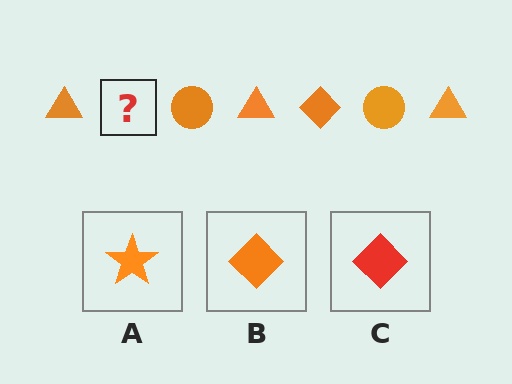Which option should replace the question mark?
Option B.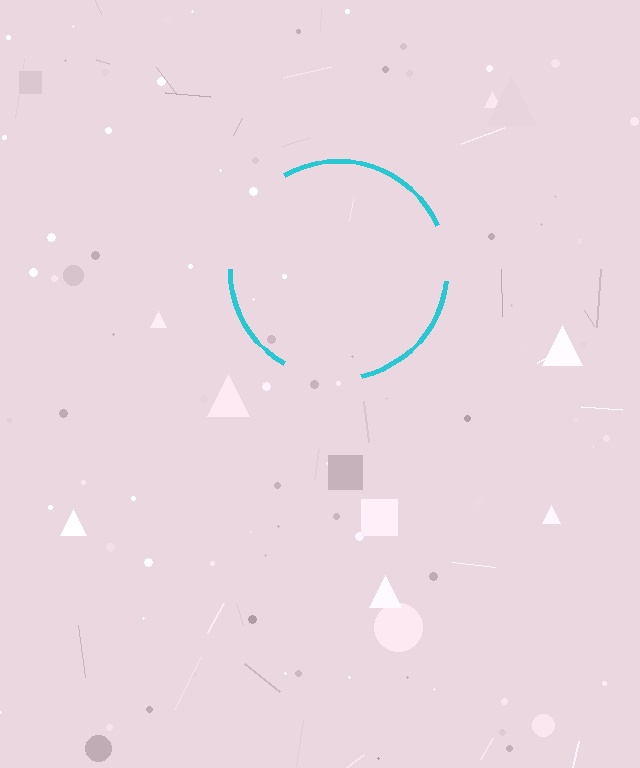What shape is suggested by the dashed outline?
The dashed outline suggests a circle.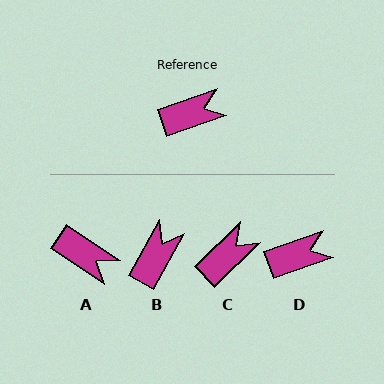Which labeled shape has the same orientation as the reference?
D.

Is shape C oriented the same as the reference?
No, it is off by about 25 degrees.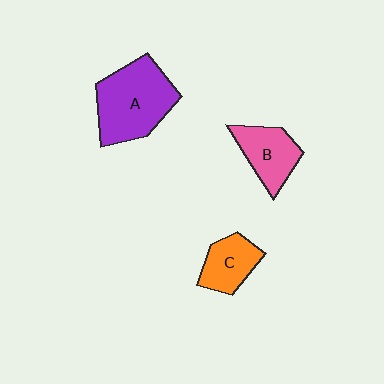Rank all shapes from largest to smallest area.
From largest to smallest: A (purple), B (pink), C (orange).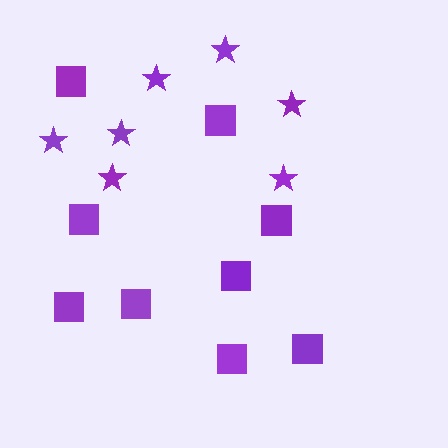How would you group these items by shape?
There are 2 groups: one group of stars (7) and one group of squares (9).